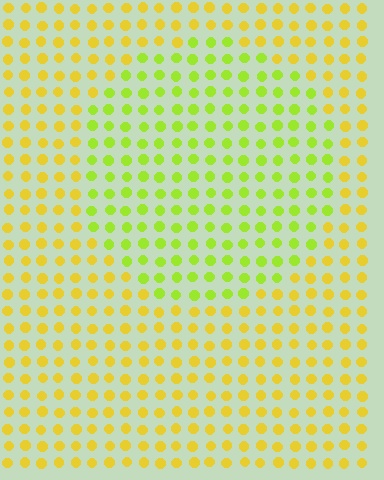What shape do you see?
I see a circle.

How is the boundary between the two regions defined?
The boundary is defined purely by a slight shift in hue (about 34 degrees). Spacing, size, and orientation are identical on both sides.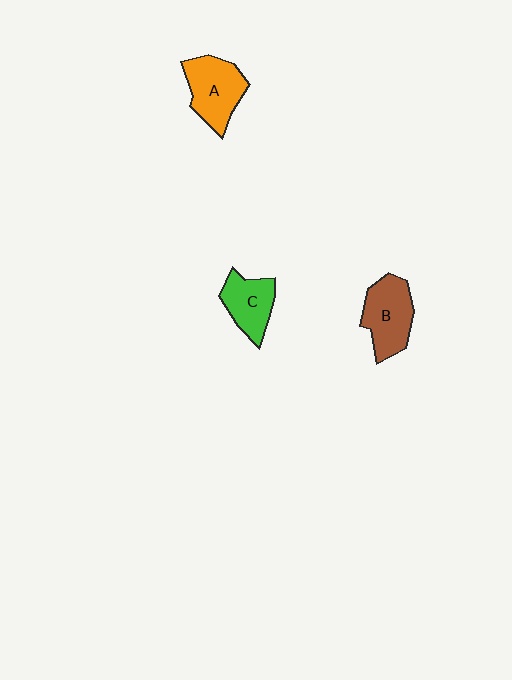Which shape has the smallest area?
Shape C (green).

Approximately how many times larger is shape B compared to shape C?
Approximately 1.2 times.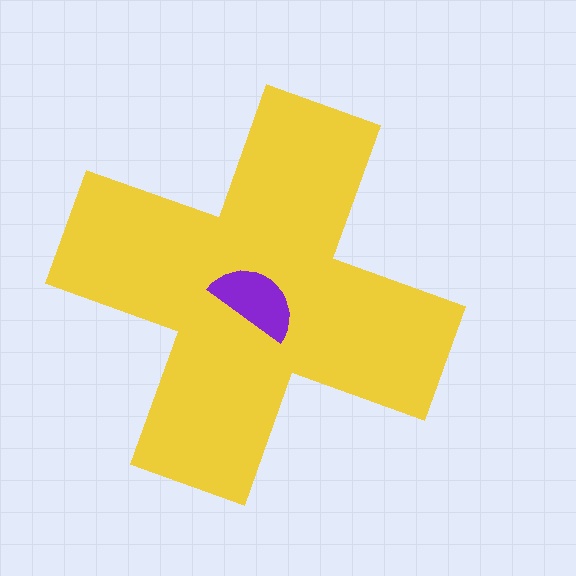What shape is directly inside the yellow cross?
The purple semicircle.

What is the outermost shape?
The yellow cross.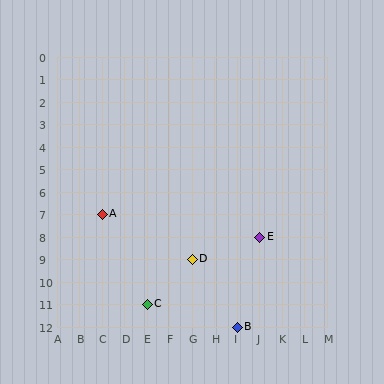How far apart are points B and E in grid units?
Points B and E are 1 column and 4 rows apart (about 4.1 grid units diagonally).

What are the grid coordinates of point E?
Point E is at grid coordinates (J, 8).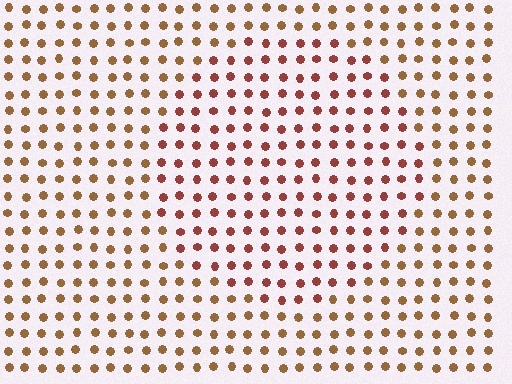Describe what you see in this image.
The image is filled with small brown elements in a uniform arrangement. A circle-shaped region is visible where the elements are tinted to a slightly different hue, forming a subtle color boundary.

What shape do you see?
I see a circle.